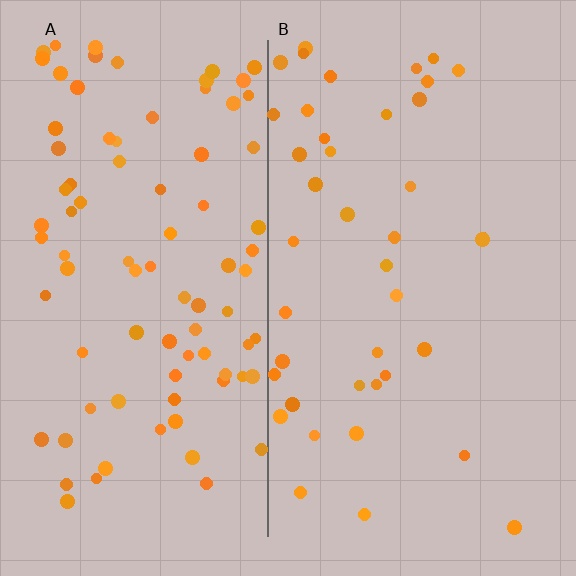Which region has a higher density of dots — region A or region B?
A (the left).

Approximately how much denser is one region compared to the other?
Approximately 2.1× — region A over region B.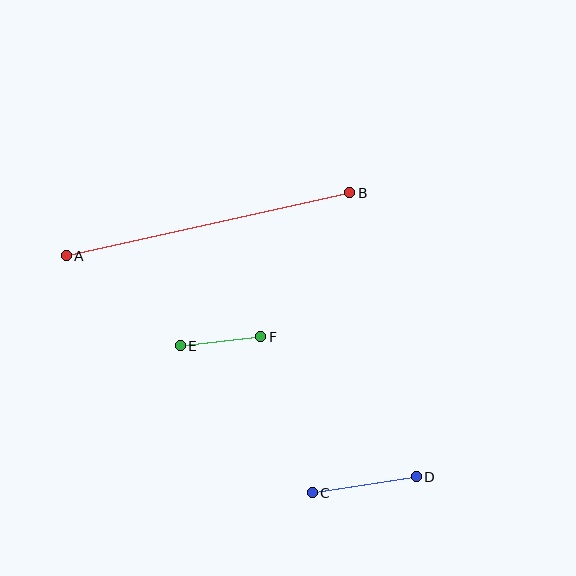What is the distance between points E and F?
The distance is approximately 81 pixels.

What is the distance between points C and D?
The distance is approximately 105 pixels.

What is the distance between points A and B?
The distance is approximately 290 pixels.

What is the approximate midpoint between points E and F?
The midpoint is at approximately (220, 341) pixels.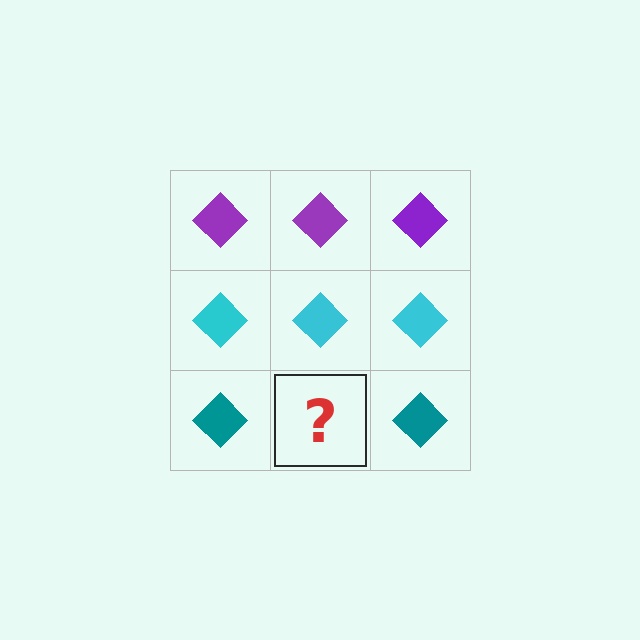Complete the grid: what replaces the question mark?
The question mark should be replaced with a teal diamond.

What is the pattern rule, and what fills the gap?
The rule is that each row has a consistent color. The gap should be filled with a teal diamond.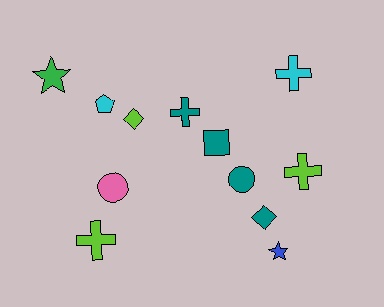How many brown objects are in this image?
There are no brown objects.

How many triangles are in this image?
There are no triangles.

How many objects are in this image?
There are 12 objects.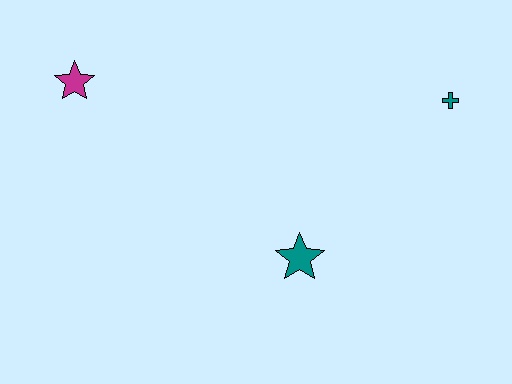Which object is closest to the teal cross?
The teal star is closest to the teal cross.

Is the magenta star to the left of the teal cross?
Yes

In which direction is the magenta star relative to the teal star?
The magenta star is to the left of the teal star.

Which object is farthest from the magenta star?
The teal cross is farthest from the magenta star.